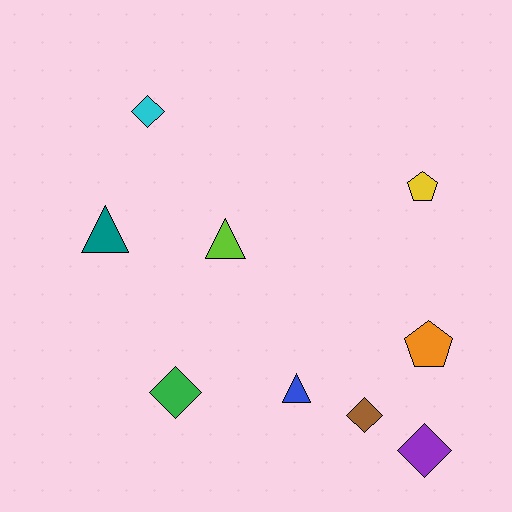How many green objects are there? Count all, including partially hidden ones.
There is 1 green object.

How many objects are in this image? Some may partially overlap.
There are 9 objects.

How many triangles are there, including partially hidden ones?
There are 3 triangles.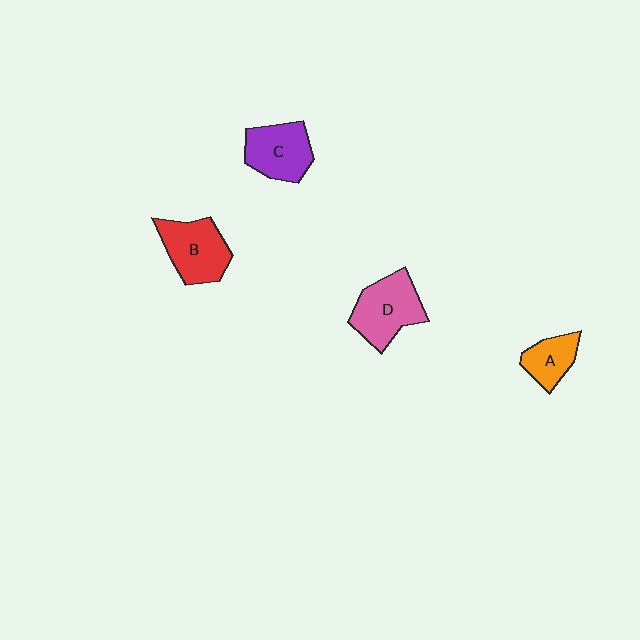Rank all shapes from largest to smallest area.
From largest to smallest: D (pink), B (red), C (purple), A (orange).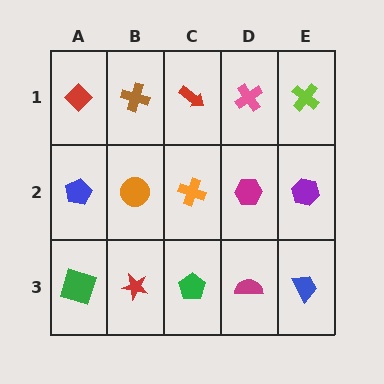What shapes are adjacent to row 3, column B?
An orange circle (row 2, column B), a green square (row 3, column A), a green pentagon (row 3, column C).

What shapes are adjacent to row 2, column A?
A red diamond (row 1, column A), a green square (row 3, column A), an orange circle (row 2, column B).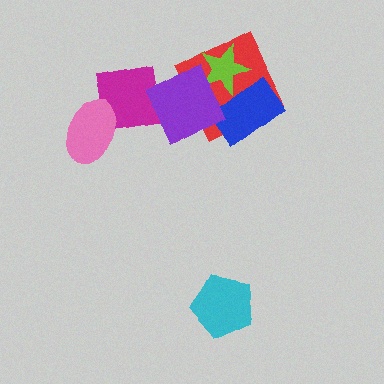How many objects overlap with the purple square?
2 objects overlap with the purple square.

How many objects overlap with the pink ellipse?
1 object overlaps with the pink ellipse.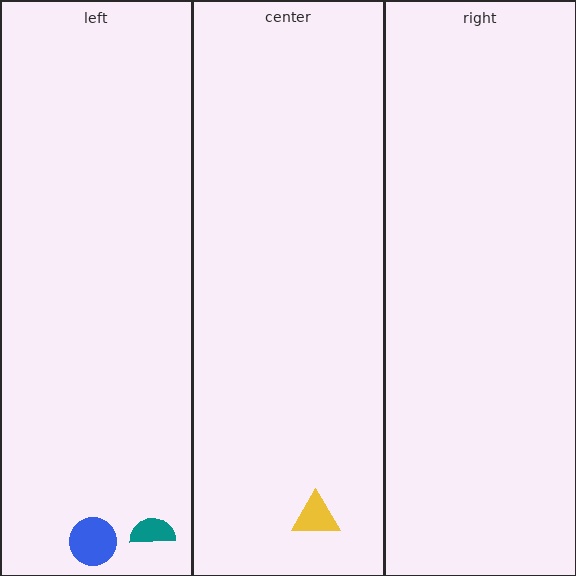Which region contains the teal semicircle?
The left region.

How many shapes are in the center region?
1.